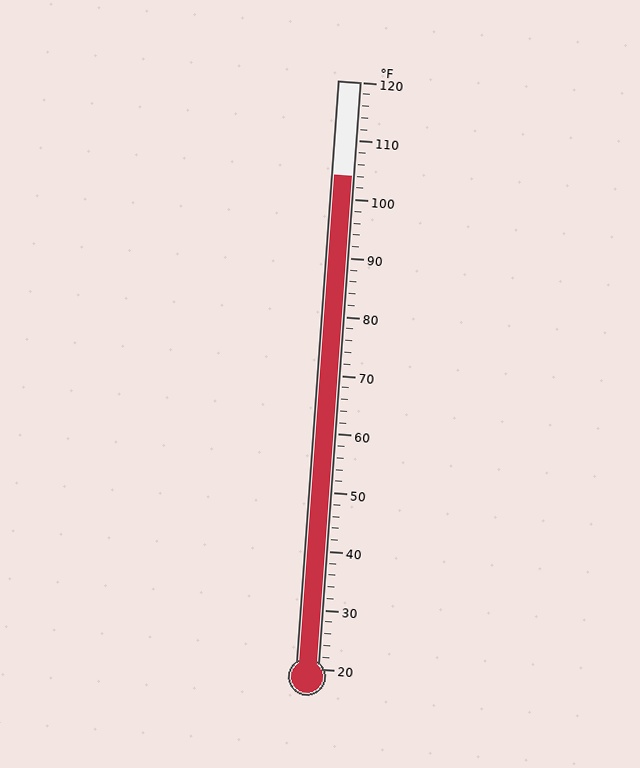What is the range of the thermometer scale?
The thermometer scale ranges from 20°F to 120°F.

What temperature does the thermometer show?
The thermometer shows approximately 104°F.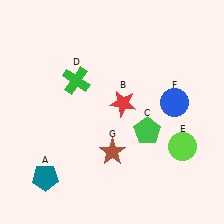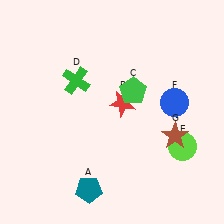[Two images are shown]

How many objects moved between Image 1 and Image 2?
3 objects moved between the two images.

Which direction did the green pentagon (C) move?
The green pentagon (C) moved up.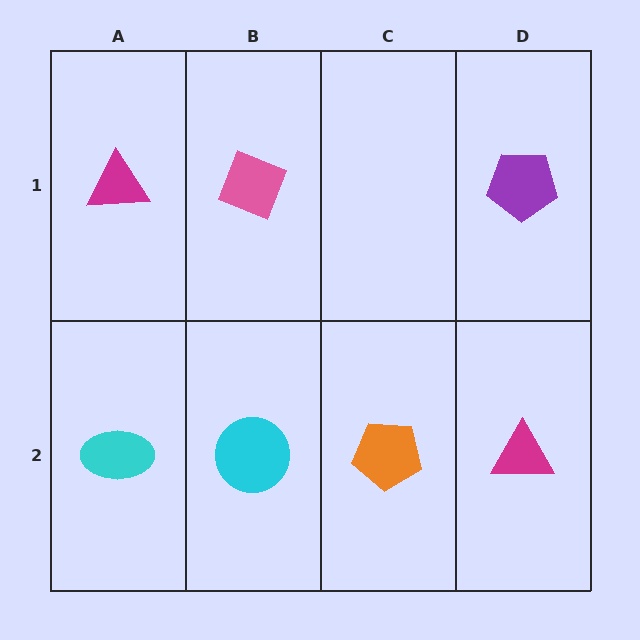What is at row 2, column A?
A cyan ellipse.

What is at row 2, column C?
An orange pentagon.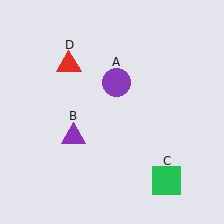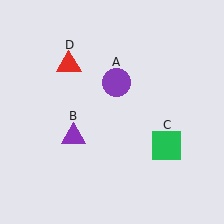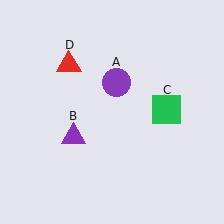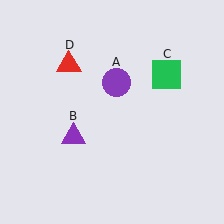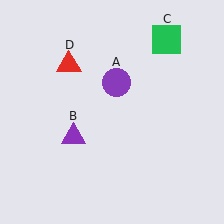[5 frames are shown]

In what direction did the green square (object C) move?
The green square (object C) moved up.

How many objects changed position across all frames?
1 object changed position: green square (object C).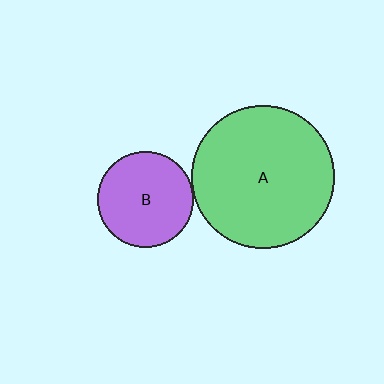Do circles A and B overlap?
Yes.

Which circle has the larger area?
Circle A (green).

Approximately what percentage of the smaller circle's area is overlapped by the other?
Approximately 5%.